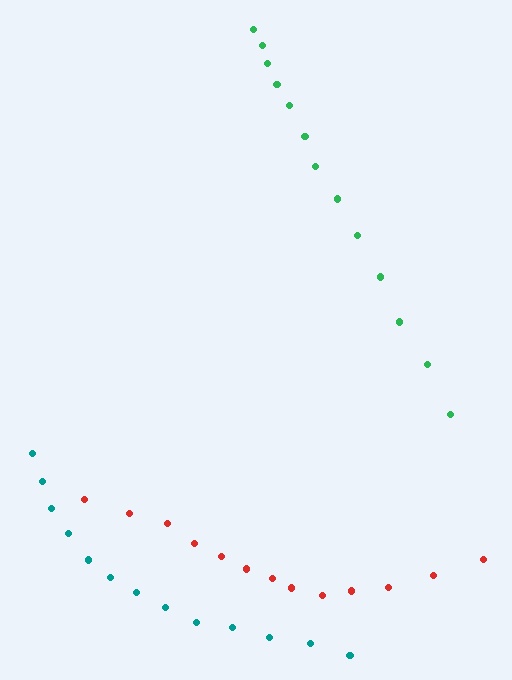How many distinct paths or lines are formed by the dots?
There are 3 distinct paths.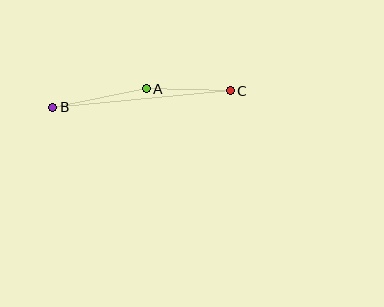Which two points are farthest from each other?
Points B and C are farthest from each other.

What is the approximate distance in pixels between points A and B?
The distance between A and B is approximately 95 pixels.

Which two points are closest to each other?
Points A and C are closest to each other.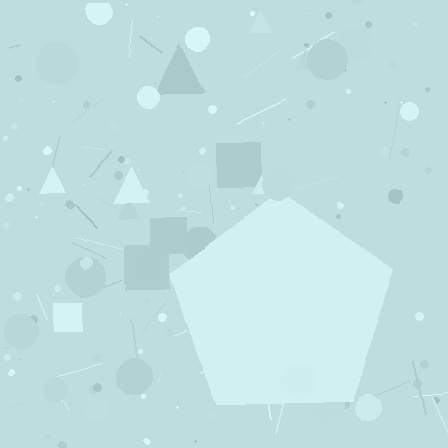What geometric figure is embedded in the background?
A pentagon is embedded in the background.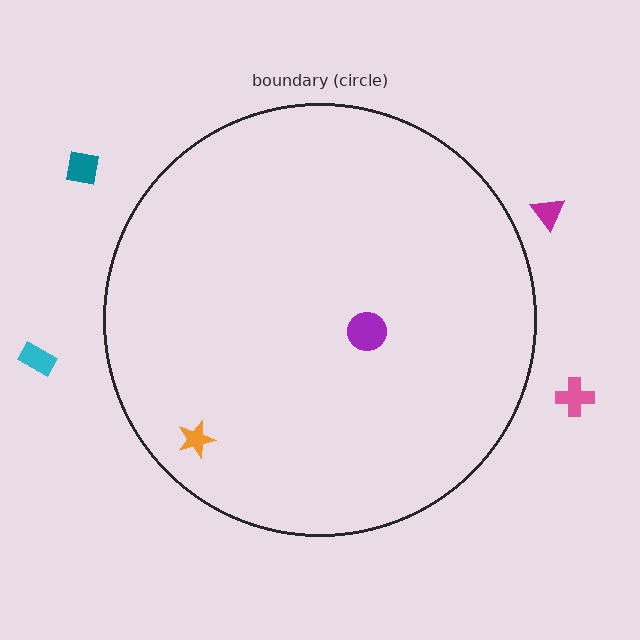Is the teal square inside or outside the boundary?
Outside.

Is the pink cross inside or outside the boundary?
Outside.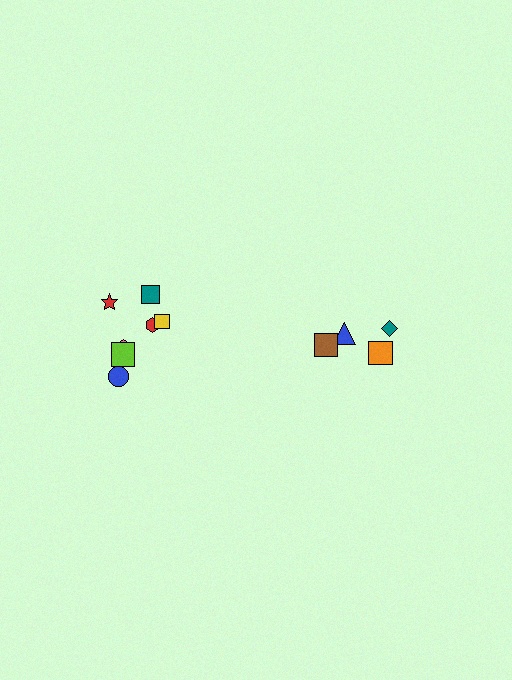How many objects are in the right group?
There are 4 objects.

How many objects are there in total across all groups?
There are 12 objects.